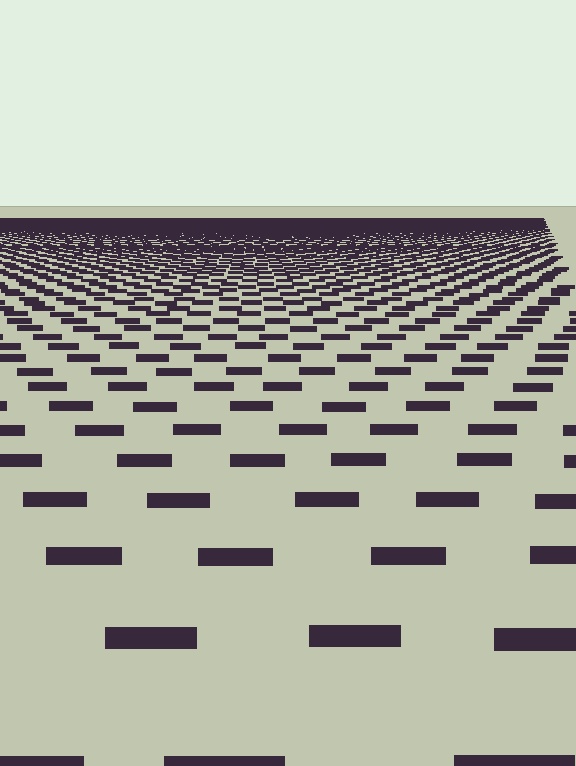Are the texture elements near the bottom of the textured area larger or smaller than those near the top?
Larger. Near the bottom, elements are closer to the viewer and appear at a bigger on-screen size.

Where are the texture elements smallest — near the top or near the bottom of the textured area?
Near the top.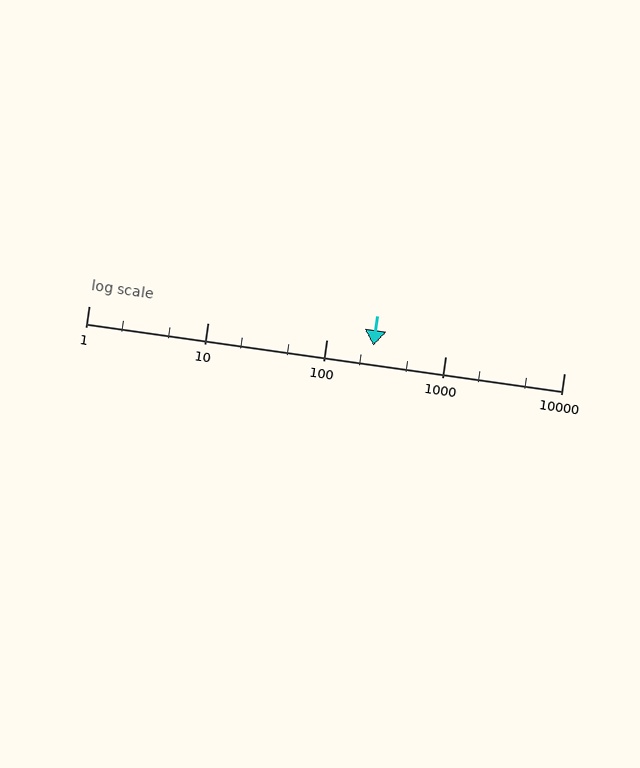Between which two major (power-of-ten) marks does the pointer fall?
The pointer is between 100 and 1000.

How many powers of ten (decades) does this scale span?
The scale spans 4 decades, from 1 to 10000.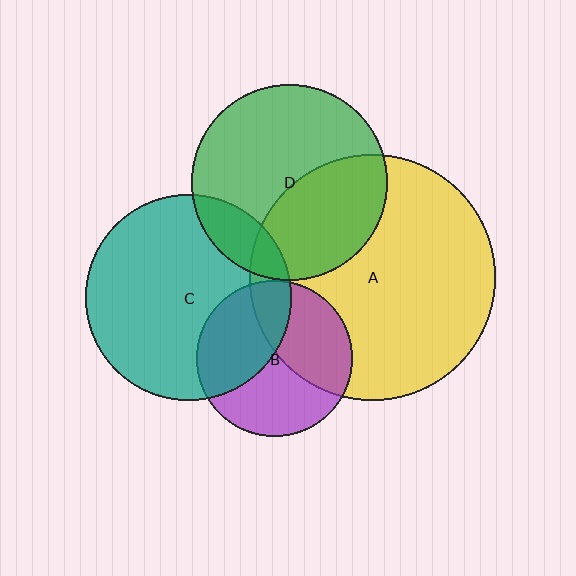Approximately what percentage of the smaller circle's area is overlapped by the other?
Approximately 40%.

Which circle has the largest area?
Circle A (yellow).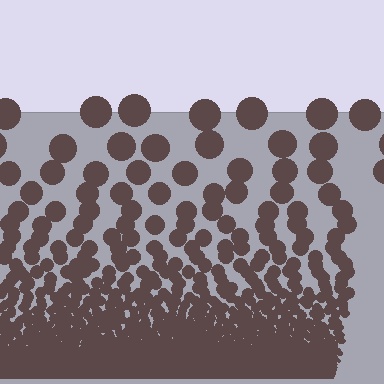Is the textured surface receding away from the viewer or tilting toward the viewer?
The surface appears to tilt toward the viewer. Texture elements get larger and sparser toward the top.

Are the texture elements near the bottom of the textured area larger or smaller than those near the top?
Smaller. The gradient is inverted — elements near the bottom are smaller and denser.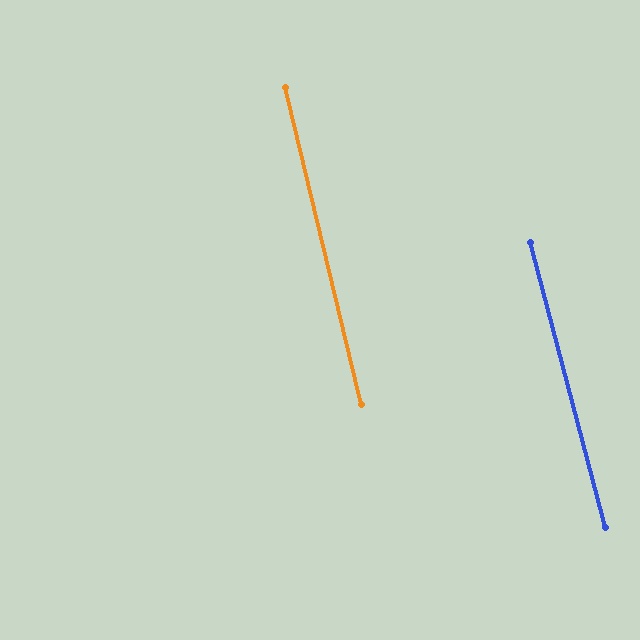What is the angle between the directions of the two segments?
Approximately 1 degree.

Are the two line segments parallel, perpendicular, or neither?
Parallel — their directions differ by only 1.3°.